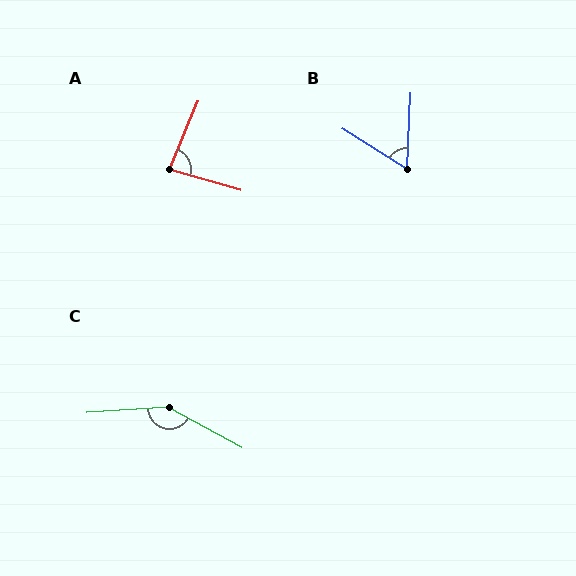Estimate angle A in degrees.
Approximately 83 degrees.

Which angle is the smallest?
B, at approximately 61 degrees.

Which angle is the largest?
C, at approximately 148 degrees.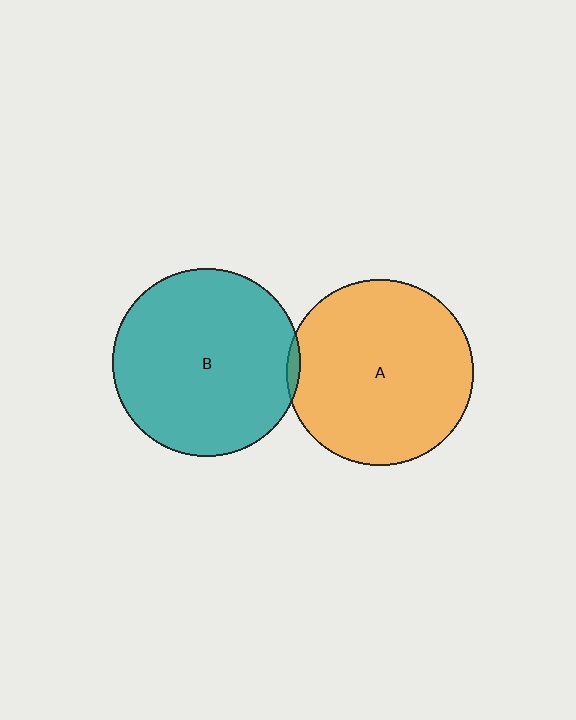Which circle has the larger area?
Circle B (teal).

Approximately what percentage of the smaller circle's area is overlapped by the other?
Approximately 5%.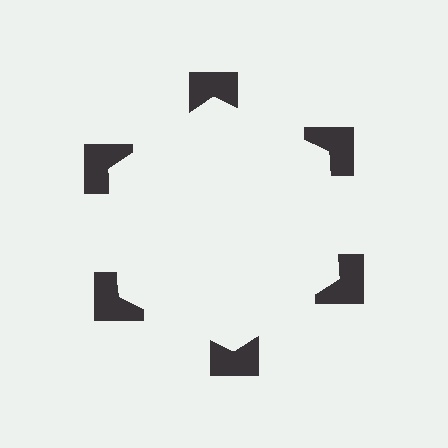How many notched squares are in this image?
There are 6 — one at each vertex of the illusory hexagon.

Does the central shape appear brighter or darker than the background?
It typically appears slightly brighter than the background, even though no actual brightness change is drawn.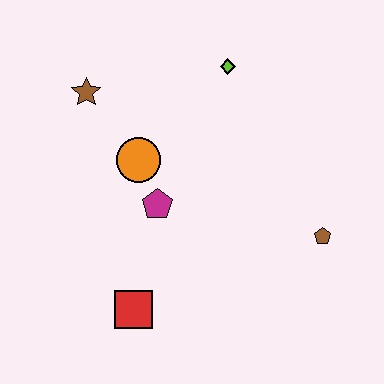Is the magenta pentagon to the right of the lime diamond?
No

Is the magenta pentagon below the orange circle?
Yes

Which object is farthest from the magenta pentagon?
The brown pentagon is farthest from the magenta pentagon.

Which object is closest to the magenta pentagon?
The orange circle is closest to the magenta pentagon.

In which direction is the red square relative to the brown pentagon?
The red square is to the left of the brown pentagon.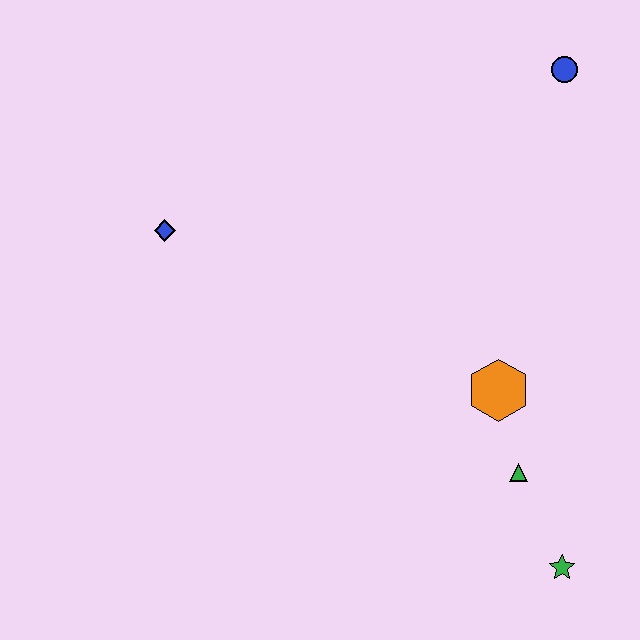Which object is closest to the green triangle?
The orange hexagon is closest to the green triangle.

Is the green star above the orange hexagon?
No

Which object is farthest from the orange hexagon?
The blue diamond is farthest from the orange hexagon.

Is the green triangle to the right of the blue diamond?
Yes